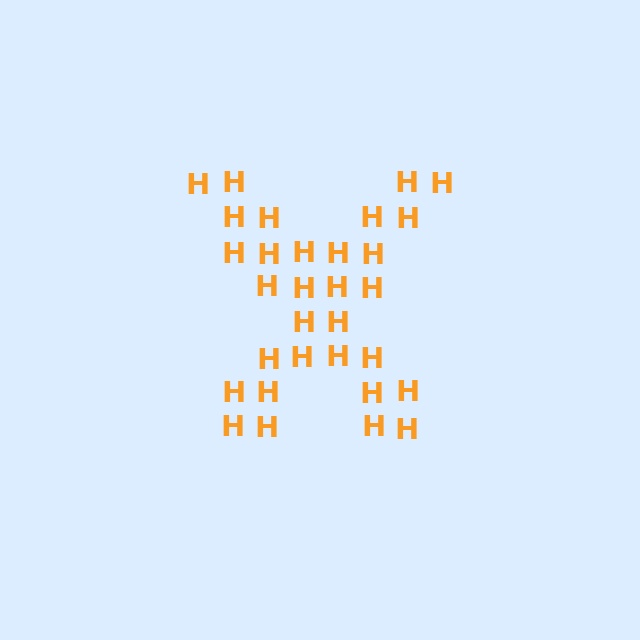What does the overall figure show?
The overall figure shows the letter X.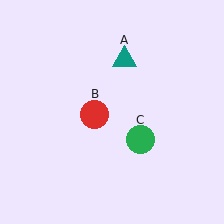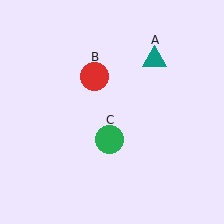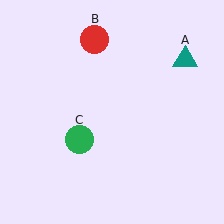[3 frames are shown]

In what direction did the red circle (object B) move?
The red circle (object B) moved up.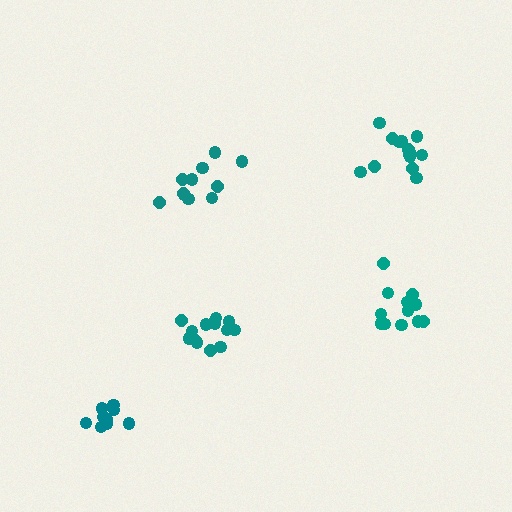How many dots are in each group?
Group 1: 12 dots, Group 2: 11 dots, Group 3: 14 dots, Group 4: 14 dots, Group 5: 10 dots (61 total).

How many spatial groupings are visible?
There are 5 spatial groupings.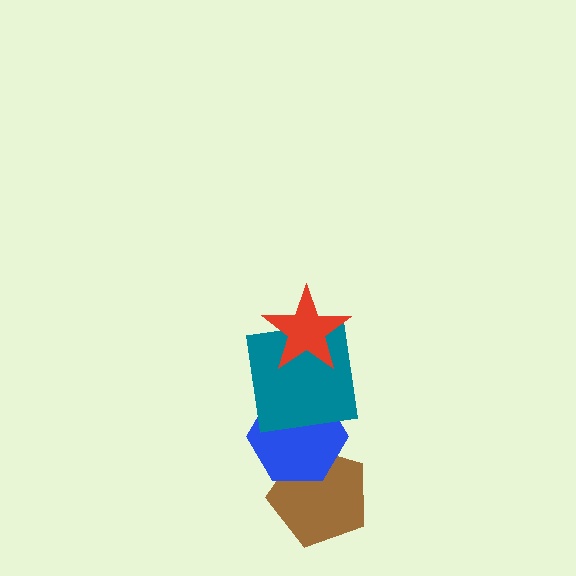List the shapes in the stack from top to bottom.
From top to bottom: the red star, the teal square, the blue hexagon, the brown pentagon.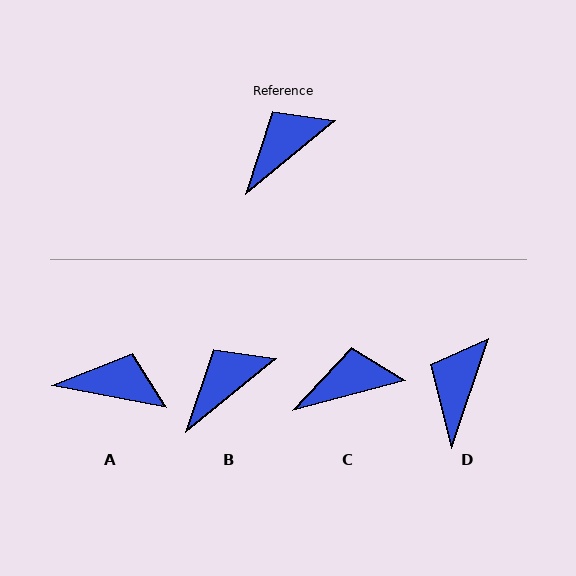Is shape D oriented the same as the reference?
No, it is off by about 32 degrees.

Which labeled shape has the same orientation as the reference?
B.